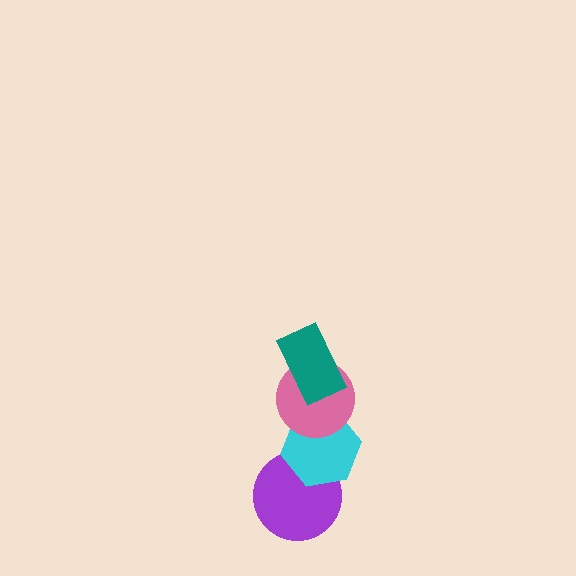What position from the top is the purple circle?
The purple circle is 4th from the top.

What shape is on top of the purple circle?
The cyan hexagon is on top of the purple circle.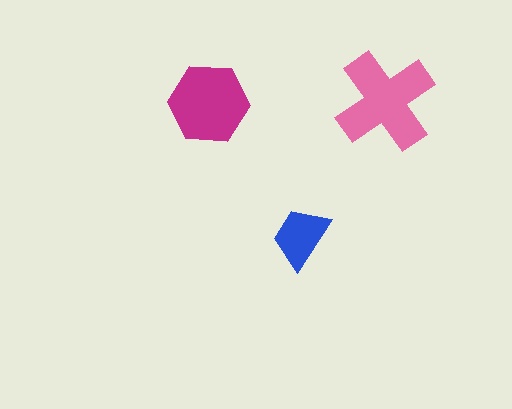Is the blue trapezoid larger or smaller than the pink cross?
Smaller.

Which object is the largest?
The pink cross.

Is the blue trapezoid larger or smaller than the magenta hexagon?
Smaller.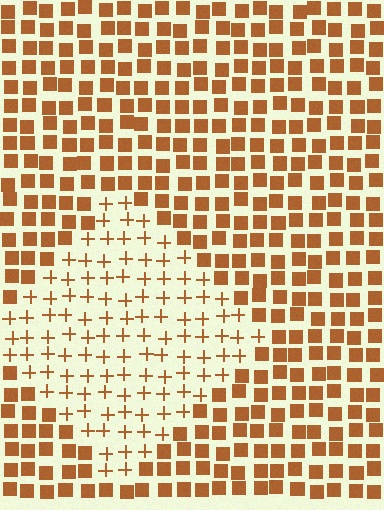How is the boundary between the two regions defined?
The boundary is defined by a change in element shape: plus signs inside vs. squares outside. All elements share the same color and spacing.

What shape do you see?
I see a diamond.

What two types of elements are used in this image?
The image uses plus signs inside the diamond region and squares outside it.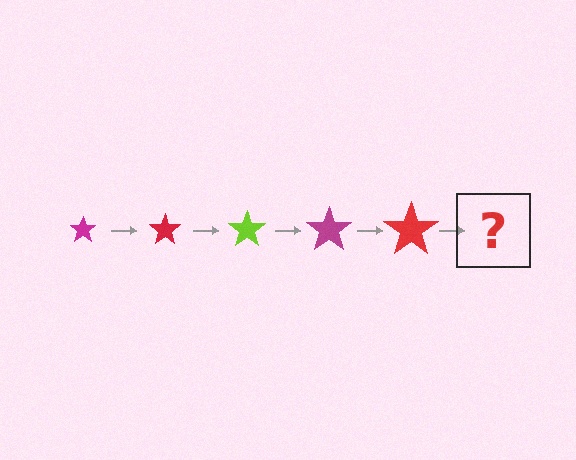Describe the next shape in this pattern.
It should be a lime star, larger than the previous one.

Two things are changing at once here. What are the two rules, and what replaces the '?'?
The two rules are that the star grows larger each step and the color cycles through magenta, red, and lime. The '?' should be a lime star, larger than the previous one.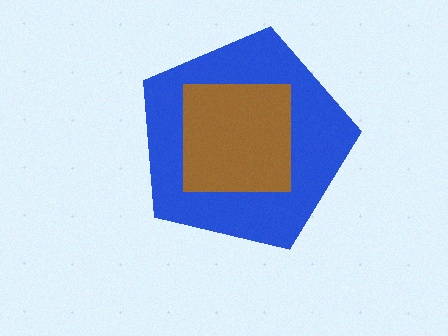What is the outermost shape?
The blue pentagon.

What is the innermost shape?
The brown square.